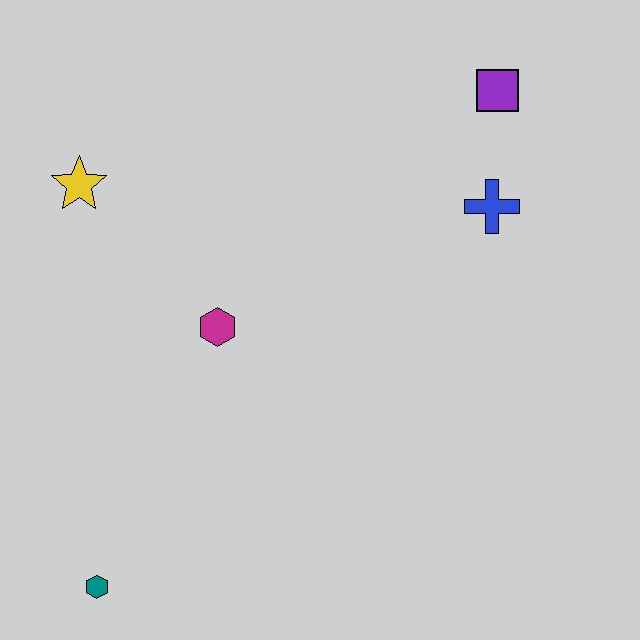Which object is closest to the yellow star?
The magenta hexagon is closest to the yellow star.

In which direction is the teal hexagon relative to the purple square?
The teal hexagon is below the purple square.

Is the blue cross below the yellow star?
Yes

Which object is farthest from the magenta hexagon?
The purple square is farthest from the magenta hexagon.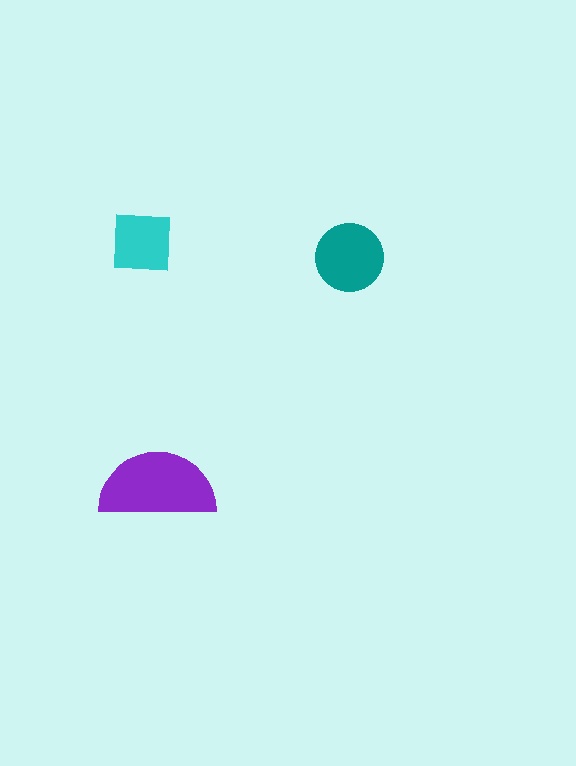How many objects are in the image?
There are 3 objects in the image.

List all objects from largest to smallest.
The purple semicircle, the teal circle, the cyan square.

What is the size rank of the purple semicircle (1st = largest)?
1st.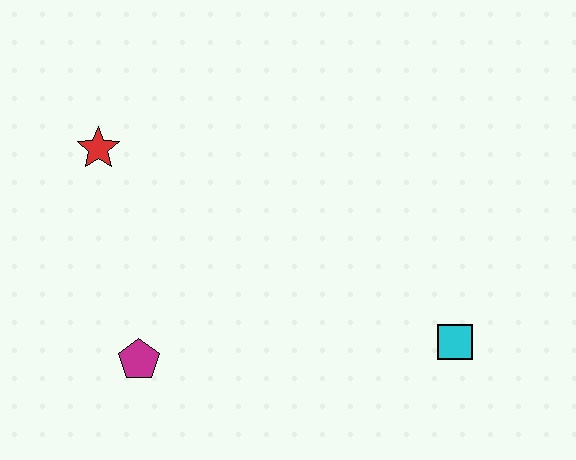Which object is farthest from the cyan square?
The red star is farthest from the cyan square.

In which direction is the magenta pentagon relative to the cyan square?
The magenta pentagon is to the left of the cyan square.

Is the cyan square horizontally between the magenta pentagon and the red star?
No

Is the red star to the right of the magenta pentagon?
No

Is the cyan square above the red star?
No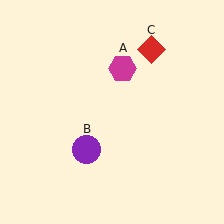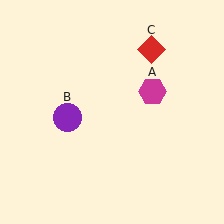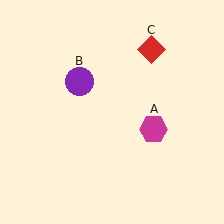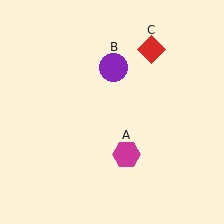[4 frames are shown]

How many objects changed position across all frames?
2 objects changed position: magenta hexagon (object A), purple circle (object B).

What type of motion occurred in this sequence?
The magenta hexagon (object A), purple circle (object B) rotated clockwise around the center of the scene.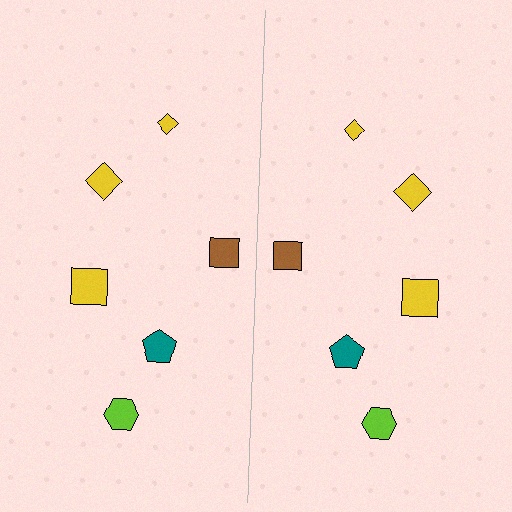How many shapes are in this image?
There are 12 shapes in this image.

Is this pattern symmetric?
Yes, this pattern has bilateral (reflection) symmetry.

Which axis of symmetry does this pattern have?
The pattern has a vertical axis of symmetry running through the center of the image.